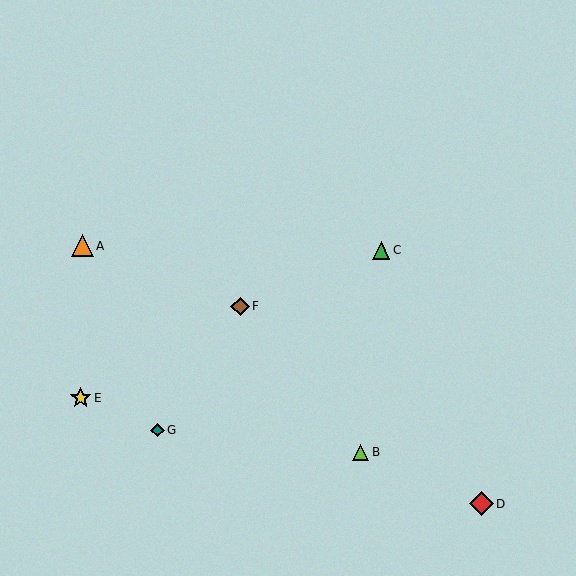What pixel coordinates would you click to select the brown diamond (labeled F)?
Click at (240, 306) to select the brown diamond F.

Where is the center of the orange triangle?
The center of the orange triangle is at (82, 246).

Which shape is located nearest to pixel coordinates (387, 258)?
The green triangle (labeled C) at (381, 250) is nearest to that location.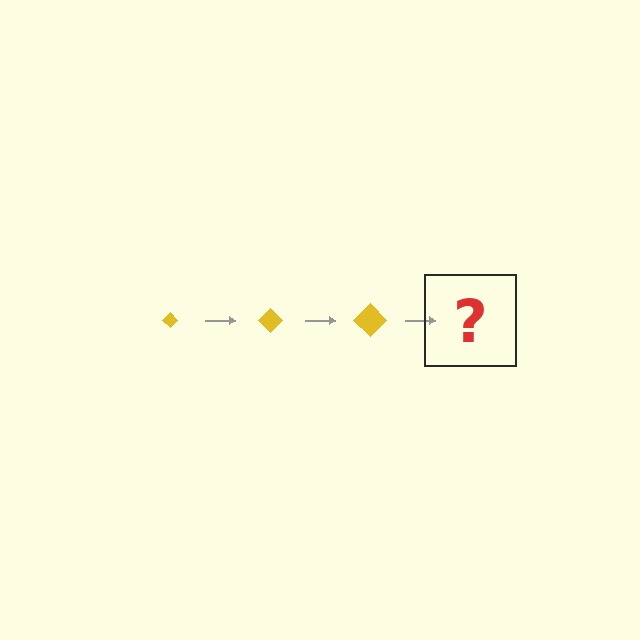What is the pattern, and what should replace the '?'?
The pattern is that the diamond gets progressively larger each step. The '?' should be a yellow diamond, larger than the previous one.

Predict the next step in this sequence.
The next step is a yellow diamond, larger than the previous one.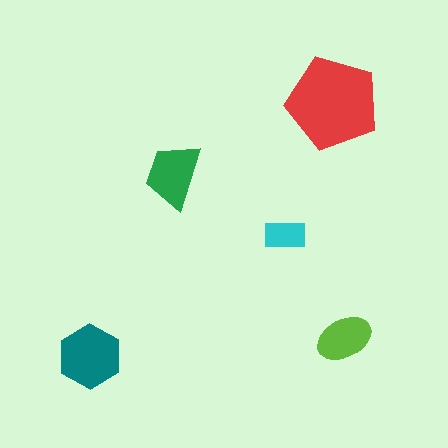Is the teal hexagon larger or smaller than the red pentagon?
Smaller.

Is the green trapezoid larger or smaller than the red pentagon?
Smaller.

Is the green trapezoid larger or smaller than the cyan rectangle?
Larger.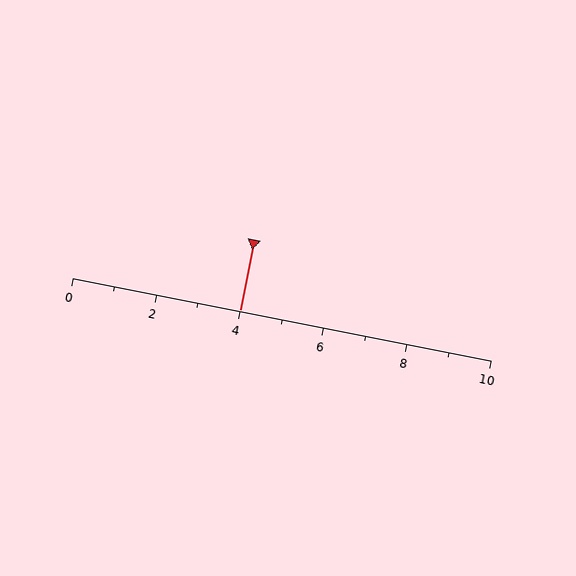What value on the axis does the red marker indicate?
The marker indicates approximately 4.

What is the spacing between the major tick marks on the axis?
The major ticks are spaced 2 apart.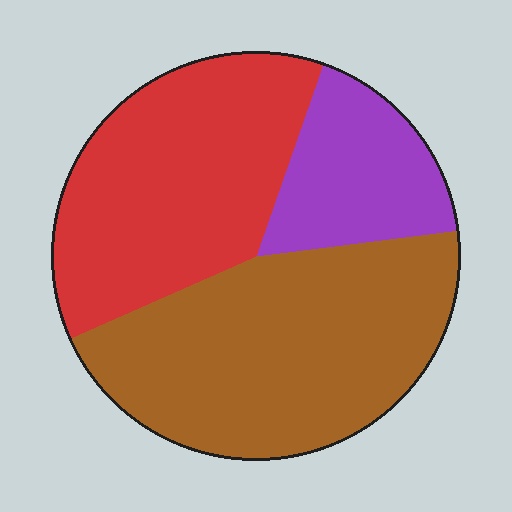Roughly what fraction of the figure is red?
Red covers roughly 35% of the figure.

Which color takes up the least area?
Purple, at roughly 20%.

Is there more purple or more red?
Red.